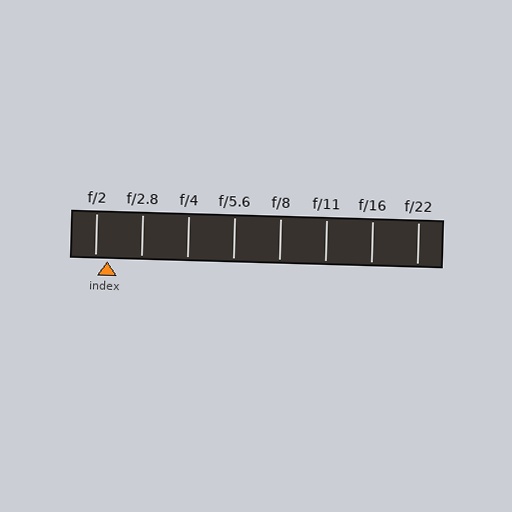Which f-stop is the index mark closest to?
The index mark is closest to f/2.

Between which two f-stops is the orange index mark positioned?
The index mark is between f/2 and f/2.8.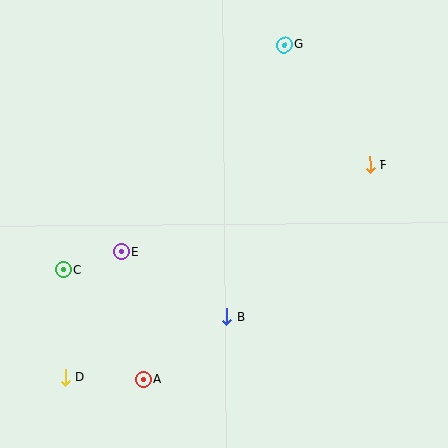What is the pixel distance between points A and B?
The distance between A and B is 104 pixels.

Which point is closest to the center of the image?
Point B at (227, 317) is closest to the center.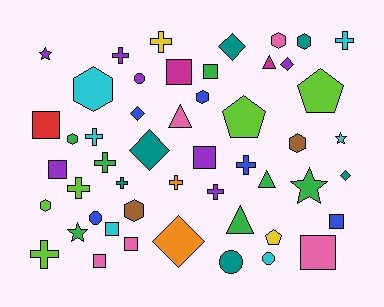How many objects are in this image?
There are 50 objects.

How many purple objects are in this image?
There are 7 purple objects.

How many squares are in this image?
There are 10 squares.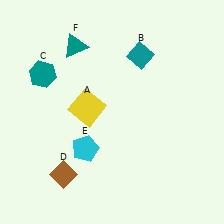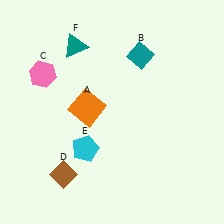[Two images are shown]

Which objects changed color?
A changed from yellow to orange. C changed from teal to pink.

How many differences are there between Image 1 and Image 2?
There are 2 differences between the two images.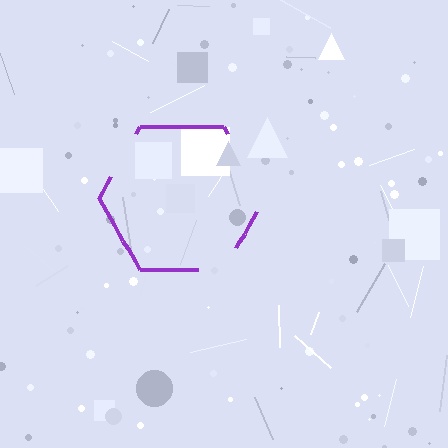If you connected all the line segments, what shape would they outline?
They would outline a hexagon.